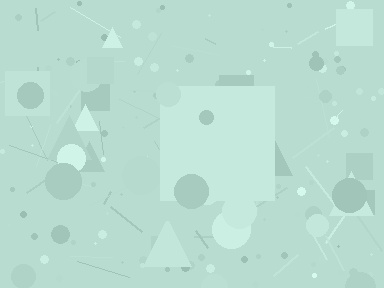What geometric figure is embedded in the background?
A square is embedded in the background.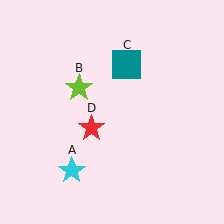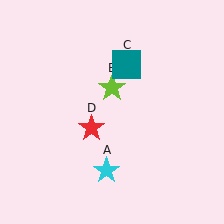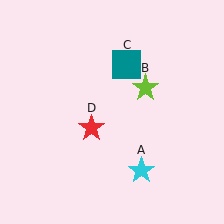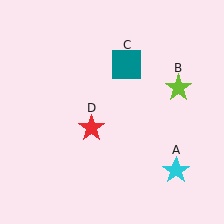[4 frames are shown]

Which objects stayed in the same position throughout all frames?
Teal square (object C) and red star (object D) remained stationary.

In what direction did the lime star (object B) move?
The lime star (object B) moved right.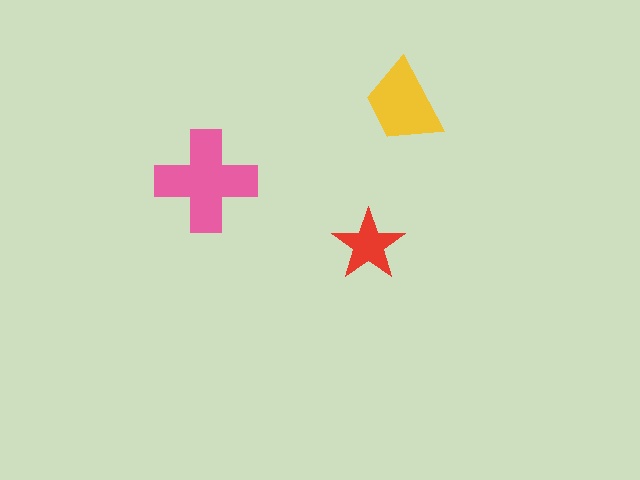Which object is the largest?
The pink cross.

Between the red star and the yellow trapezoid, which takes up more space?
The yellow trapezoid.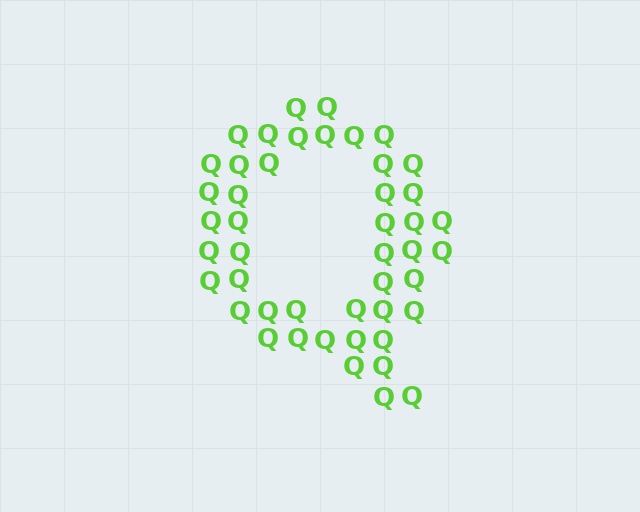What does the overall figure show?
The overall figure shows the letter Q.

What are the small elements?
The small elements are letter Q's.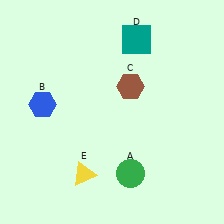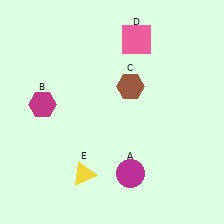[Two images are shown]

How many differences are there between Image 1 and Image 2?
There are 3 differences between the two images.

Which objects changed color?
A changed from green to magenta. B changed from blue to magenta. D changed from teal to pink.